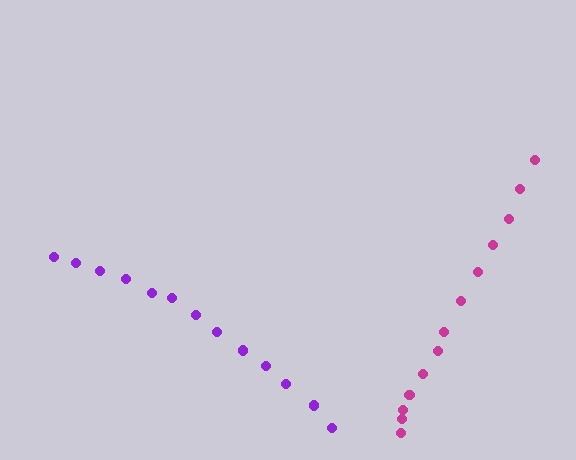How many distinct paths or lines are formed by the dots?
There are 2 distinct paths.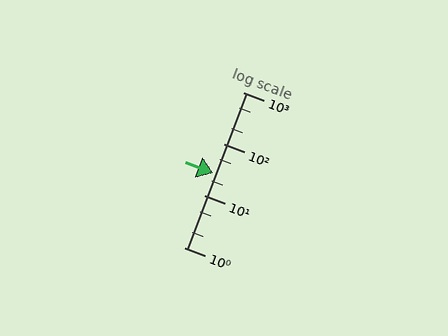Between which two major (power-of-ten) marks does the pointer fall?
The pointer is between 10 and 100.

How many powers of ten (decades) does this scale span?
The scale spans 3 decades, from 1 to 1000.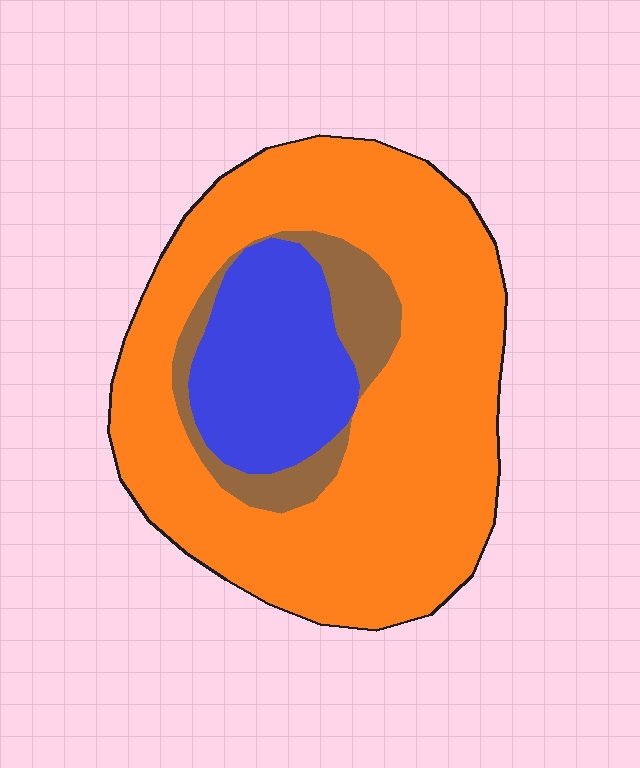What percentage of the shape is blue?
Blue covers around 20% of the shape.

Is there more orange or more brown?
Orange.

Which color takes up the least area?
Brown, at roughly 10%.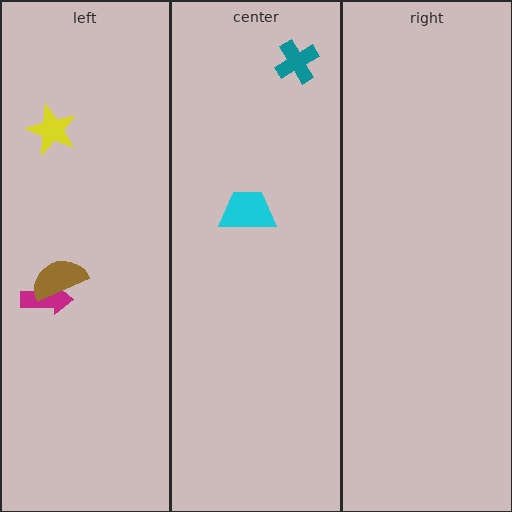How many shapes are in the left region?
3.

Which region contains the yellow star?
The left region.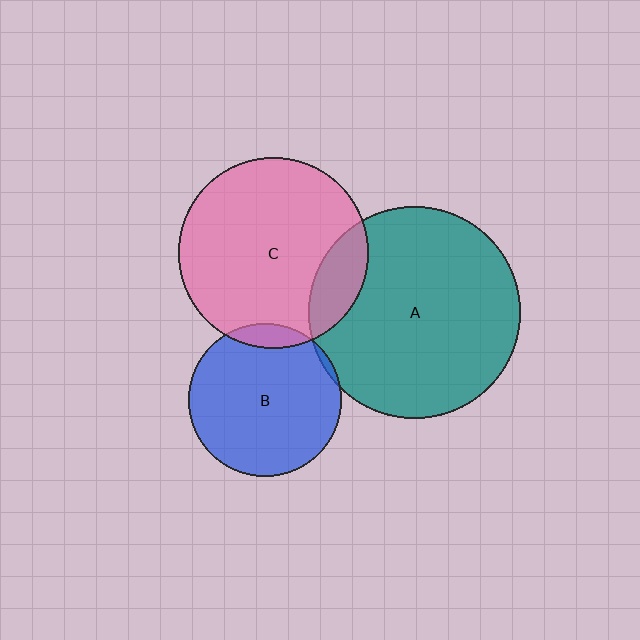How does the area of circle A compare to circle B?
Approximately 1.9 times.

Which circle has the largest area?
Circle A (teal).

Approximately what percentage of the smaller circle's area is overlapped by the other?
Approximately 15%.